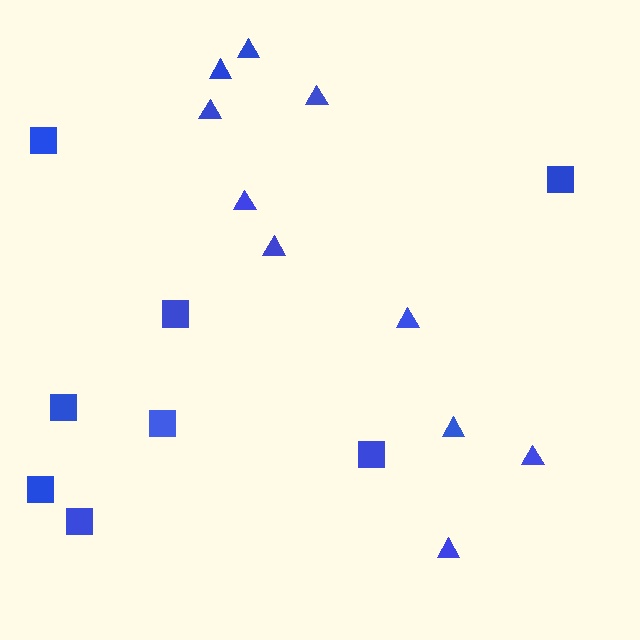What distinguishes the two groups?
There are 2 groups: one group of squares (8) and one group of triangles (10).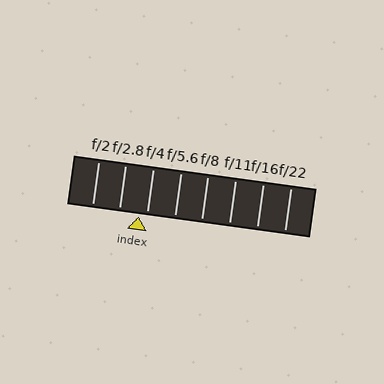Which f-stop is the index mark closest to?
The index mark is closest to f/4.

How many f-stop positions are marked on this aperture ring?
There are 8 f-stop positions marked.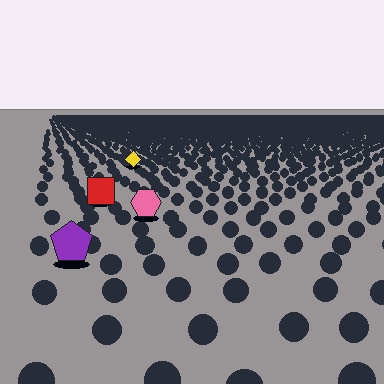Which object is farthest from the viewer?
The yellow diamond is farthest from the viewer. It appears smaller and the ground texture around it is denser.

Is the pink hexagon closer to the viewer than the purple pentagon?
No. The purple pentagon is closer — you can tell from the texture gradient: the ground texture is coarser near it.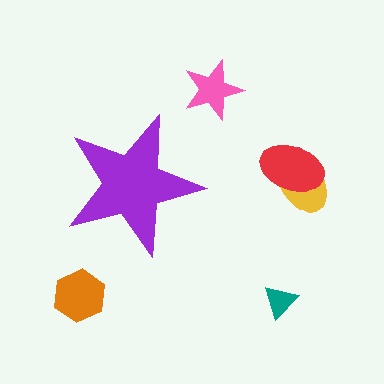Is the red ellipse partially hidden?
No, the red ellipse is fully visible.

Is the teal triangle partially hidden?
No, the teal triangle is fully visible.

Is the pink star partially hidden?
No, the pink star is fully visible.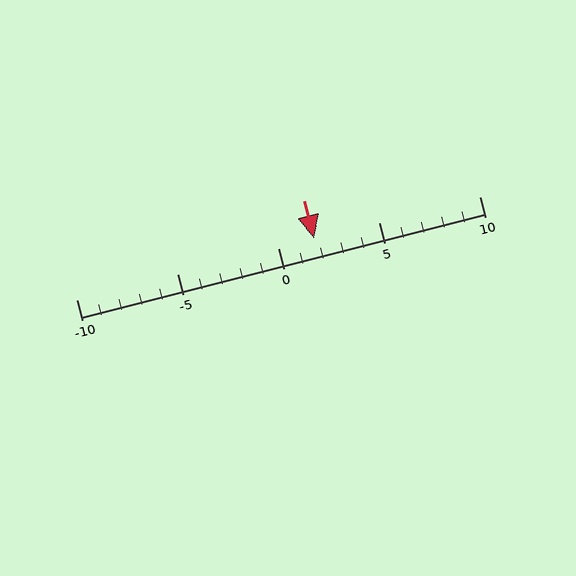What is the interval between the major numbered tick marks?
The major tick marks are spaced 5 units apart.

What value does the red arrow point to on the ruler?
The red arrow points to approximately 2.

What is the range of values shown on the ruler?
The ruler shows values from -10 to 10.